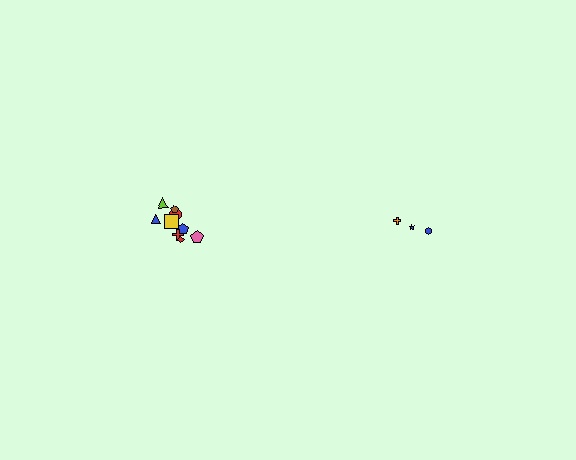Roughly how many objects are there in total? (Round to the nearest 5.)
Roughly 15 objects in total.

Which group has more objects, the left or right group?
The left group.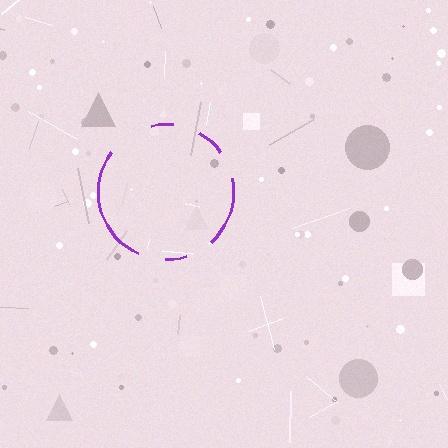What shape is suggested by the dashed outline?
The dashed outline suggests a circle.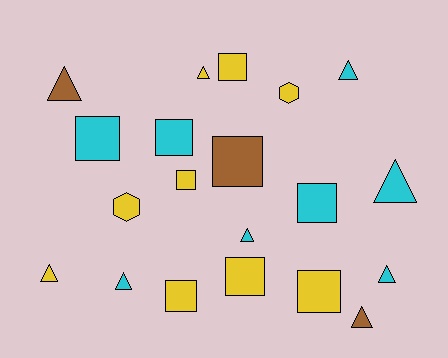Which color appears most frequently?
Yellow, with 9 objects.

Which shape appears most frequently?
Triangle, with 9 objects.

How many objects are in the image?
There are 20 objects.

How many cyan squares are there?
There are 3 cyan squares.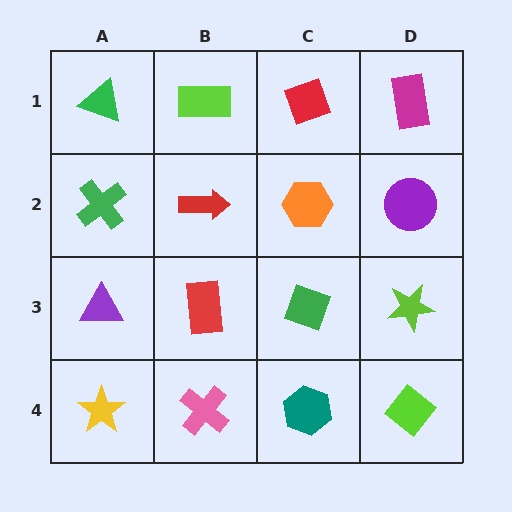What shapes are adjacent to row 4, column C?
A green diamond (row 3, column C), a pink cross (row 4, column B), a lime diamond (row 4, column D).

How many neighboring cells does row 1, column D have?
2.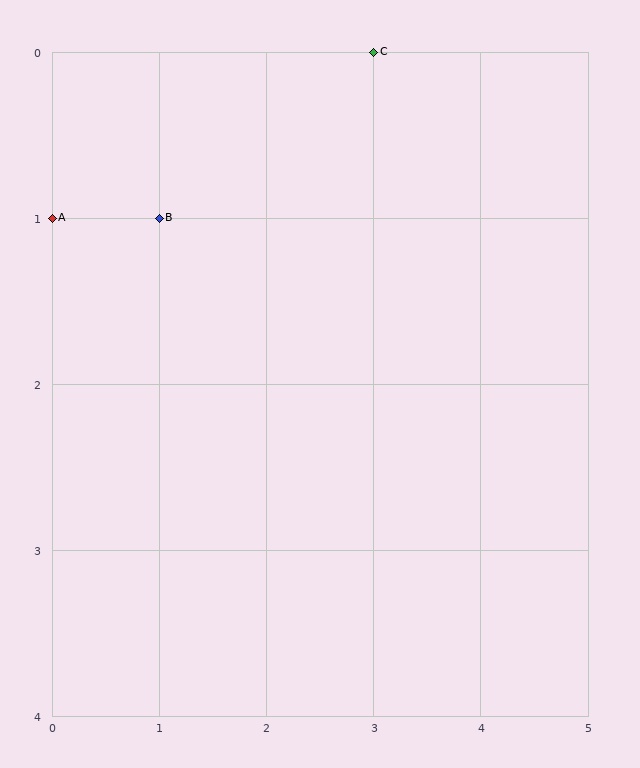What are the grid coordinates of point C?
Point C is at grid coordinates (3, 0).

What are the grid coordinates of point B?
Point B is at grid coordinates (1, 1).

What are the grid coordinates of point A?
Point A is at grid coordinates (0, 1).